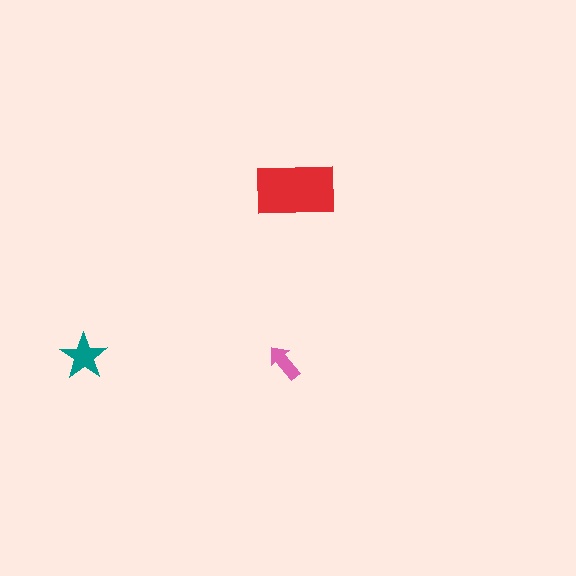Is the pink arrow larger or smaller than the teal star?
Smaller.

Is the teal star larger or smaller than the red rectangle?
Smaller.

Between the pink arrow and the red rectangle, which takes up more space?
The red rectangle.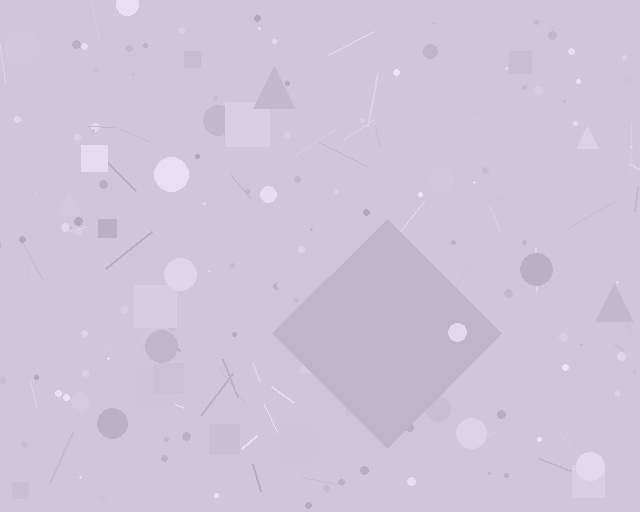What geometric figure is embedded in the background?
A diamond is embedded in the background.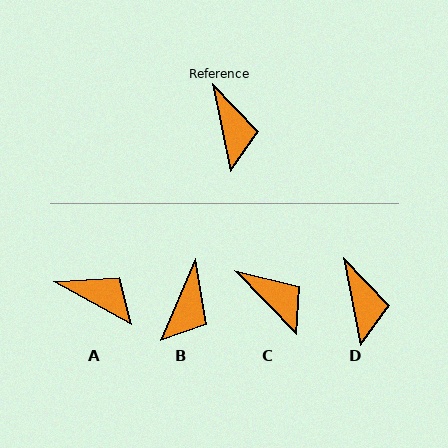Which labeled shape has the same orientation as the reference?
D.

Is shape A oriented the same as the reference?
No, it is off by about 50 degrees.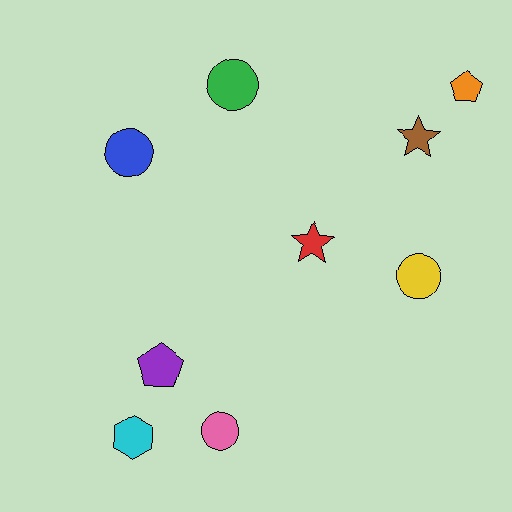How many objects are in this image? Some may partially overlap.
There are 9 objects.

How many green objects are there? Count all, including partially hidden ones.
There is 1 green object.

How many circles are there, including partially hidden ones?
There are 4 circles.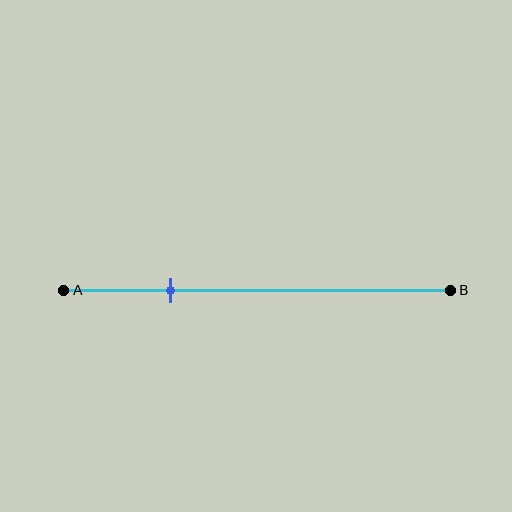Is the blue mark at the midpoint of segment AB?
No, the mark is at about 30% from A, not at the 50% midpoint.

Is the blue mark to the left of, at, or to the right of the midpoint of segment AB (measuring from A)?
The blue mark is to the left of the midpoint of segment AB.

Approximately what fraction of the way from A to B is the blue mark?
The blue mark is approximately 30% of the way from A to B.